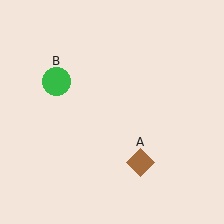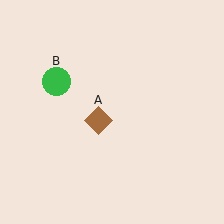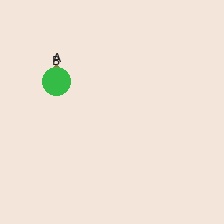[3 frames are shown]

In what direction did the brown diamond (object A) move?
The brown diamond (object A) moved up and to the left.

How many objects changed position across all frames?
1 object changed position: brown diamond (object A).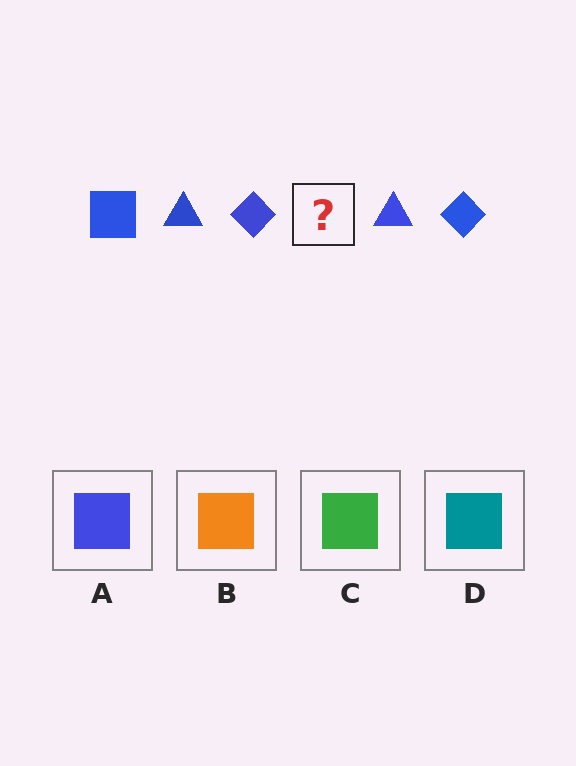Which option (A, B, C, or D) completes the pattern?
A.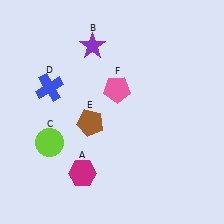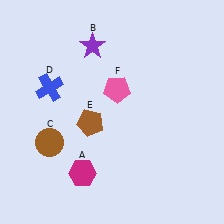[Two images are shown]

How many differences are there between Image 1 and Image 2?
There is 1 difference between the two images.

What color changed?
The circle (C) changed from lime in Image 1 to brown in Image 2.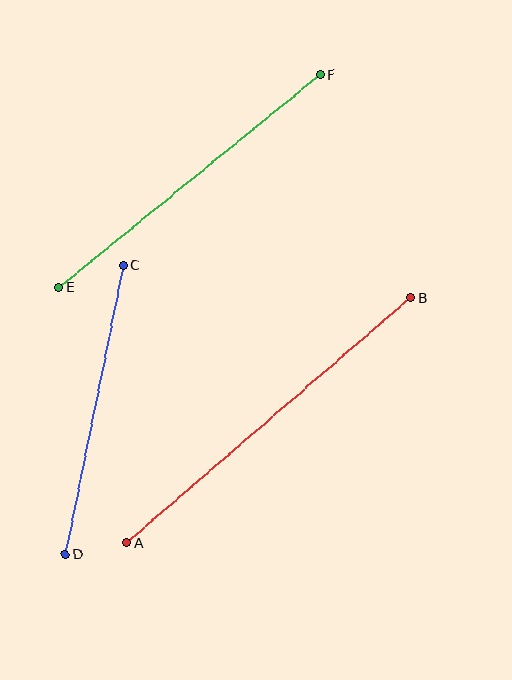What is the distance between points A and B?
The distance is approximately 375 pixels.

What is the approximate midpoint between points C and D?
The midpoint is at approximately (94, 410) pixels.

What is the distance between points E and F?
The distance is approximately 337 pixels.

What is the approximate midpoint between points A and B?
The midpoint is at approximately (269, 420) pixels.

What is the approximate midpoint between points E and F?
The midpoint is at approximately (190, 181) pixels.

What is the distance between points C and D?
The distance is approximately 295 pixels.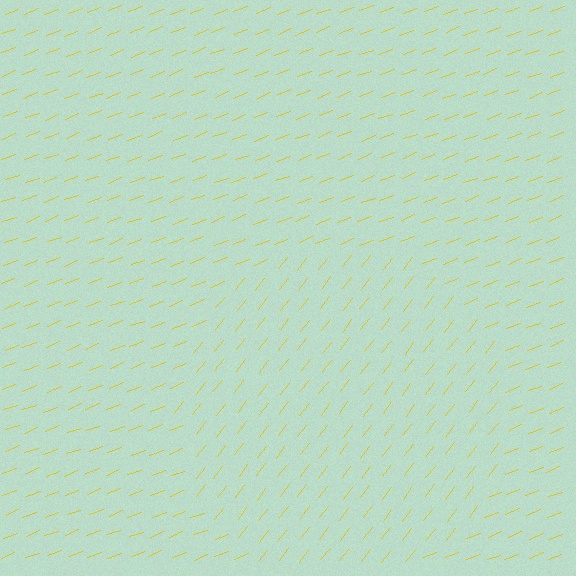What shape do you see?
I see a circle.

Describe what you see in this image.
The image is filled with small yellow line segments. A circle region in the image has lines oriented differently from the surrounding lines, creating a visible texture boundary.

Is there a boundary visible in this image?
Yes, there is a texture boundary formed by a change in line orientation.